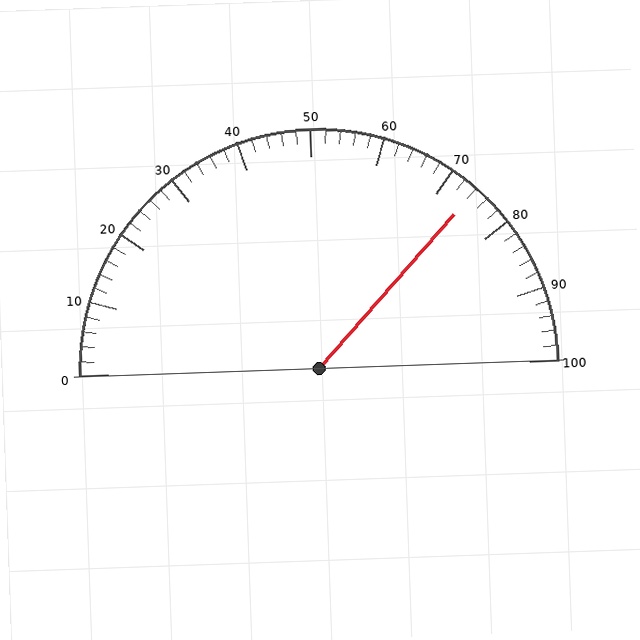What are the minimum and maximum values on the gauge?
The gauge ranges from 0 to 100.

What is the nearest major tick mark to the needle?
The nearest major tick mark is 70.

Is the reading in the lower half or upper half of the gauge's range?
The reading is in the upper half of the range (0 to 100).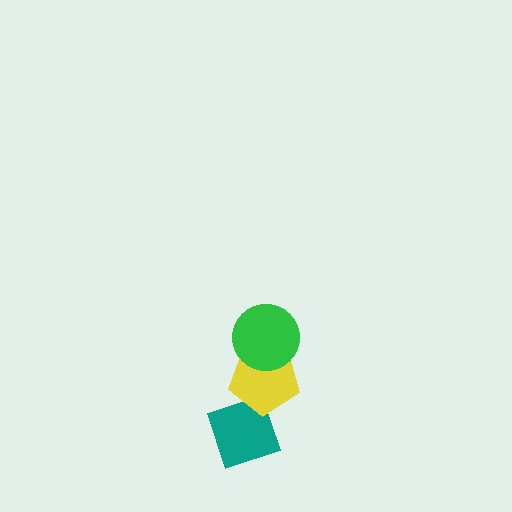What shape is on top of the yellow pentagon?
The green circle is on top of the yellow pentagon.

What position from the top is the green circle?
The green circle is 1st from the top.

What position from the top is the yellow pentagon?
The yellow pentagon is 2nd from the top.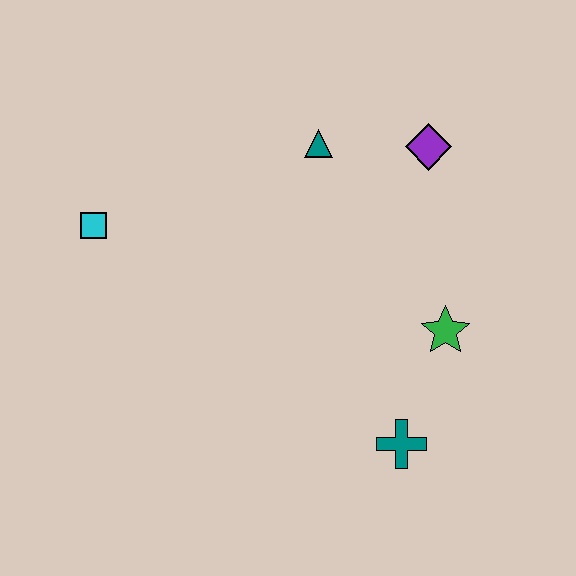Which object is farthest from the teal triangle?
The teal cross is farthest from the teal triangle.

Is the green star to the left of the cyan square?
No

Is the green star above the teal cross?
Yes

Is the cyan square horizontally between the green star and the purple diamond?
No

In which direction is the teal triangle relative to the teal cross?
The teal triangle is above the teal cross.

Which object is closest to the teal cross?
The green star is closest to the teal cross.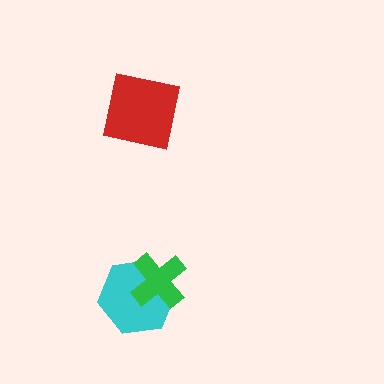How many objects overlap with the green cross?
1 object overlaps with the green cross.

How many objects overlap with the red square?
0 objects overlap with the red square.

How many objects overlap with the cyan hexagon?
1 object overlaps with the cyan hexagon.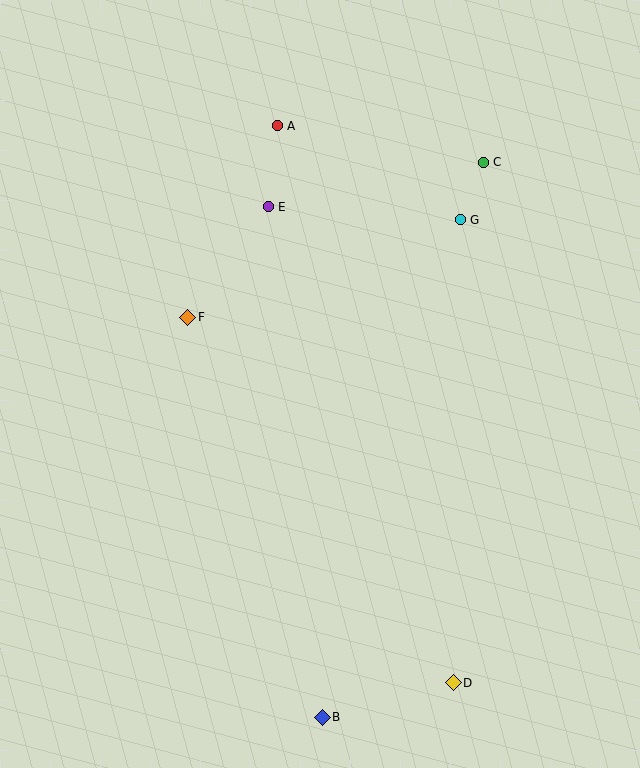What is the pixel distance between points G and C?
The distance between G and C is 62 pixels.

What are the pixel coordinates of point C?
Point C is at (483, 162).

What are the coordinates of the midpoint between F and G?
The midpoint between F and G is at (324, 268).